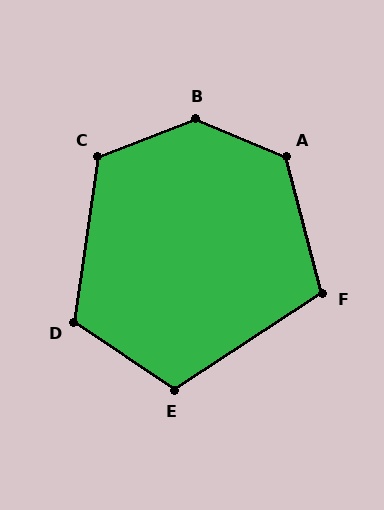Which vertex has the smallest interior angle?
F, at approximately 108 degrees.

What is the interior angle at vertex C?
Approximately 119 degrees (obtuse).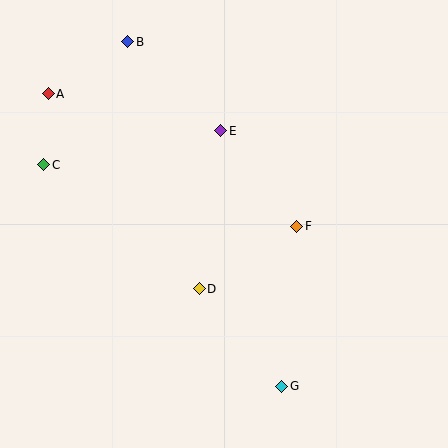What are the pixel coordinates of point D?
Point D is at (199, 289).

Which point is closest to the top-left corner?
Point A is closest to the top-left corner.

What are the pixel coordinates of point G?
Point G is at (282, 386).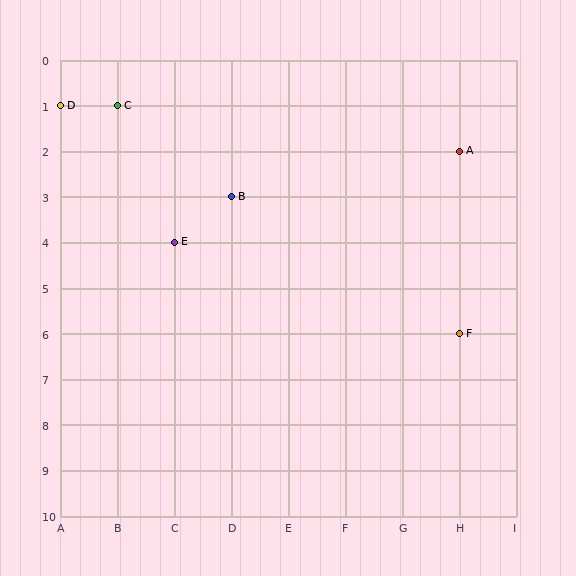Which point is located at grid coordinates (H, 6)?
Point F is at (H, 6).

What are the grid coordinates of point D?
Point D is at grid coordinates (A, 1).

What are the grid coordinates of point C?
Point C is at grid coordinates (B, 1).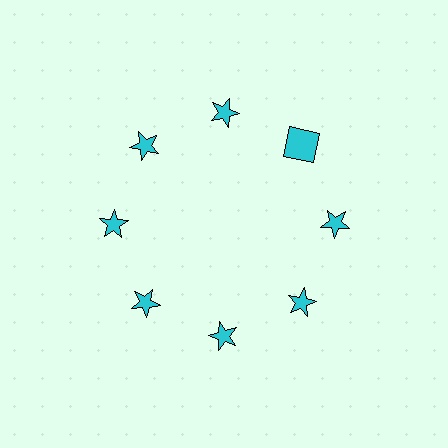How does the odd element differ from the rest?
It has a different shape: square instead of star.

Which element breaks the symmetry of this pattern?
The cyan square at roughly the 2 o'clock position breaks the symmetry. All other shapes are cyan stars.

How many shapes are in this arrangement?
There are 8 shapes arranged in a ring pattern.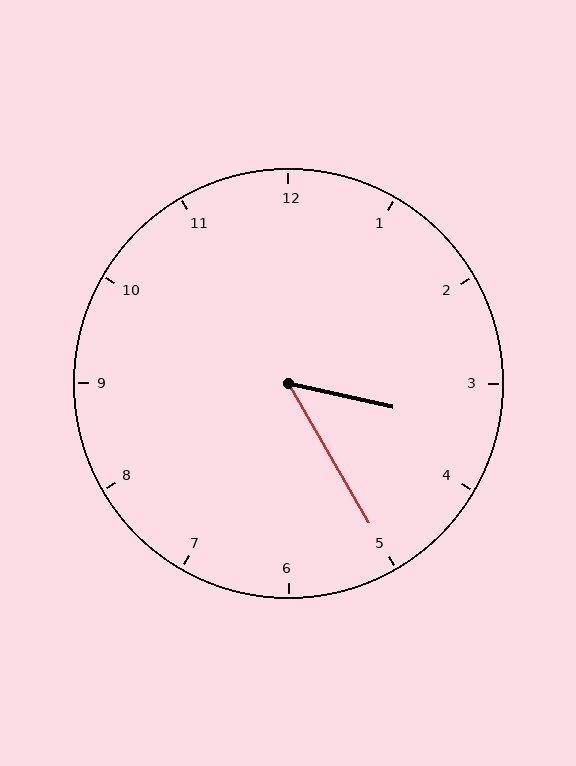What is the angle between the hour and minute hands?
Approximately 48 degrees.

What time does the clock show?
3:25.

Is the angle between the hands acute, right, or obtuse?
It is acute.